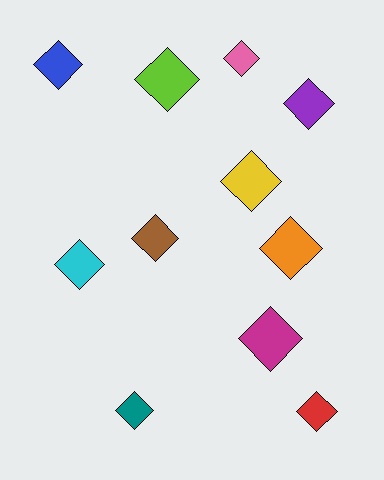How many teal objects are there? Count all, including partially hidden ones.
There is 1 teal object.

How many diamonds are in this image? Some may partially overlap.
There are 11 diamonds.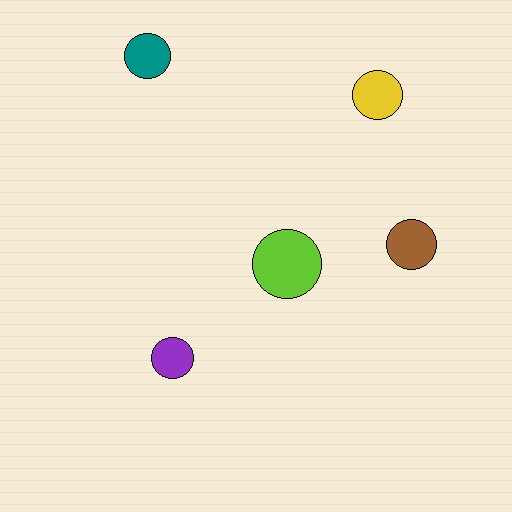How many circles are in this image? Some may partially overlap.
There are 5 circles.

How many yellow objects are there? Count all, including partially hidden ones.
There is 1 yellow object.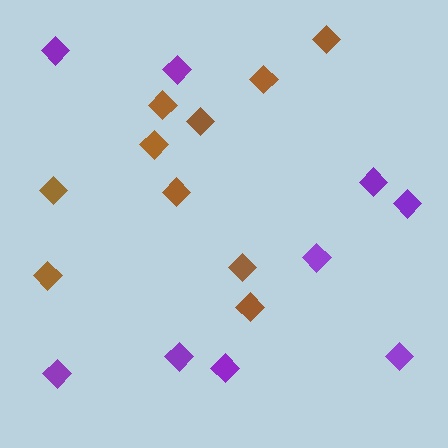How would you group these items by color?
There are 2 groups: one group of purple diamonds (9) and one group of brown diamonds (10).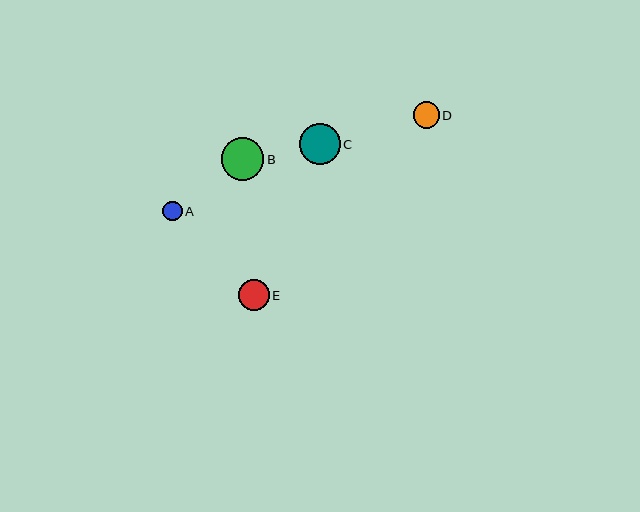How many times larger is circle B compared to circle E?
Circle B is approximately 1.4 times the size of circle E.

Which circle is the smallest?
Circle A is the smallest with a size of approximately 20 pixels.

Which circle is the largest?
Circle B is the largest with a size of approximately 42 pixels.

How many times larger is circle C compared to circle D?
Circle C is approximately 1.6 times the size of circle D.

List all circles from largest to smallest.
From largest to smallest: B, C, E, D, A.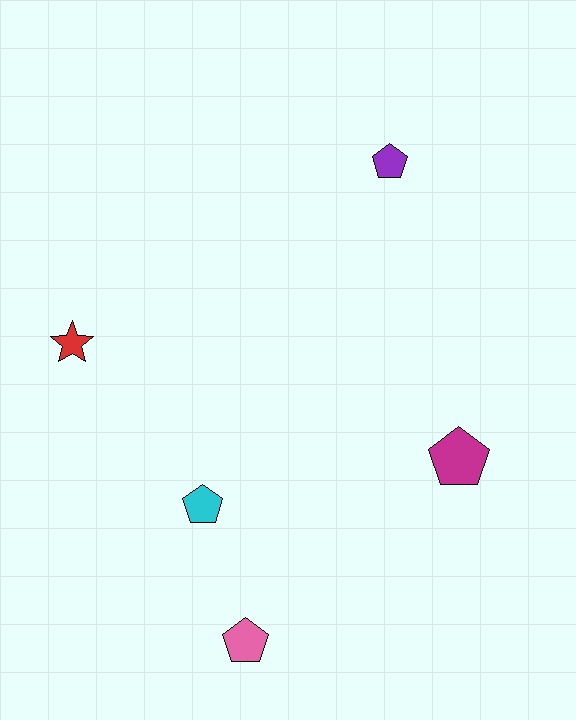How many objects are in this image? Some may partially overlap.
There are 5 objects.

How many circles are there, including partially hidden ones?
There are no circles.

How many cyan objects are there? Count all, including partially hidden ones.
There is 1 cyan object.